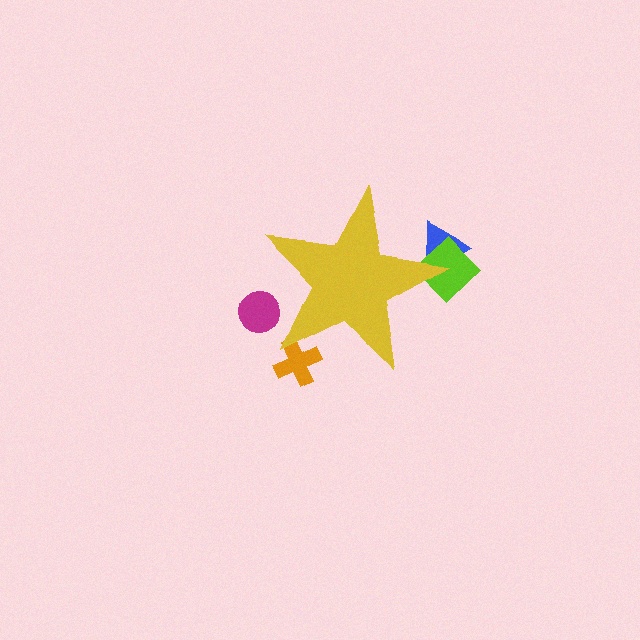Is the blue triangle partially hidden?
Yes, the blue triangle is partially hidden behind the yellow star.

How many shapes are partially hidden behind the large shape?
4 shapes are partially hidden.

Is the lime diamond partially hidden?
Yes, the lime diamond is partially hidden behind the yellow star.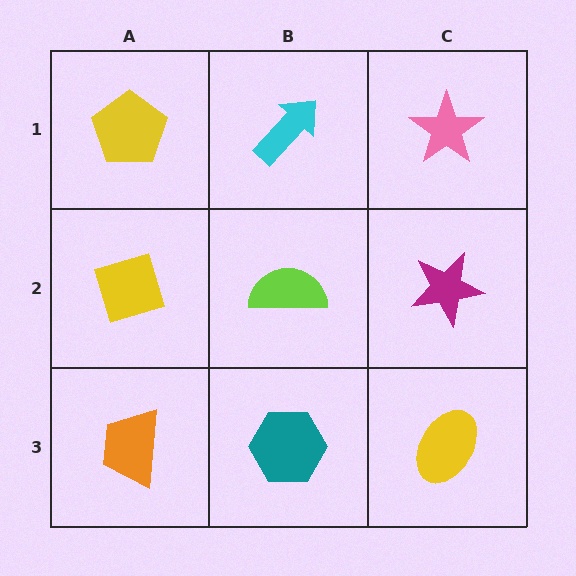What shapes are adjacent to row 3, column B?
A lime semicircle (row 2, column B), an orange trapezoid (row 3, column A), a yellow ellipse (row 3, column C).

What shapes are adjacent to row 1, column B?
A lime semicircle (row 2, column B), a yellow pentagon (row 1, column A), a pink star (row 1, column C).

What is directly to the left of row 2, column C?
A lime semicircle.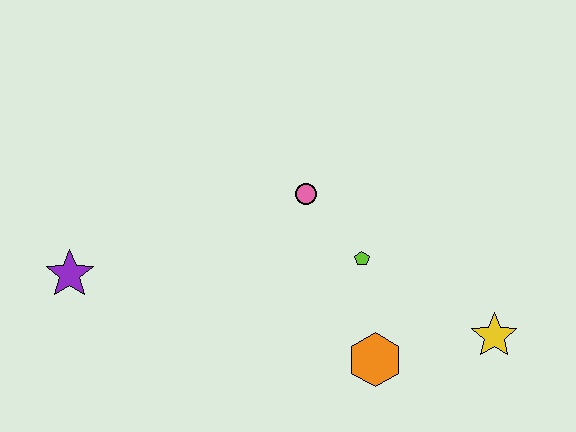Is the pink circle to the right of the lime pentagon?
No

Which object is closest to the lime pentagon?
The pink circle is closest to the lime pentagon.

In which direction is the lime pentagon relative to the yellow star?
The lime pentagon is to the left of the yellow star.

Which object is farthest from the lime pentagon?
The purple star is farthest from the lime pentagon.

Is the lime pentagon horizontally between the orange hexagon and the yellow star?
No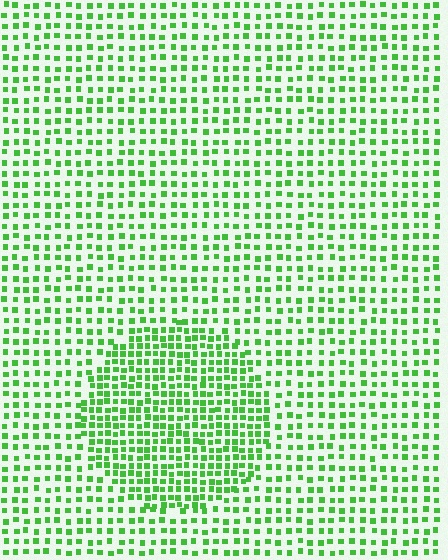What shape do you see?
I see a circle.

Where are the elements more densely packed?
The elements are more densely packed inside the circle boundary.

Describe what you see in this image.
The image contains small green elements arranged at two different densities. A circle-shaped region is visible where the elements are more densely packed than the surrounding area.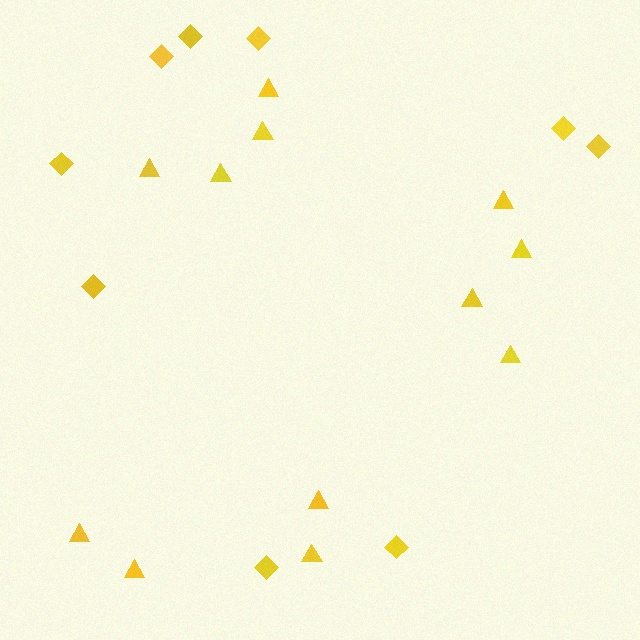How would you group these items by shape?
There are 2 groups: one group of triangles (12) and one group of diamonds (9).